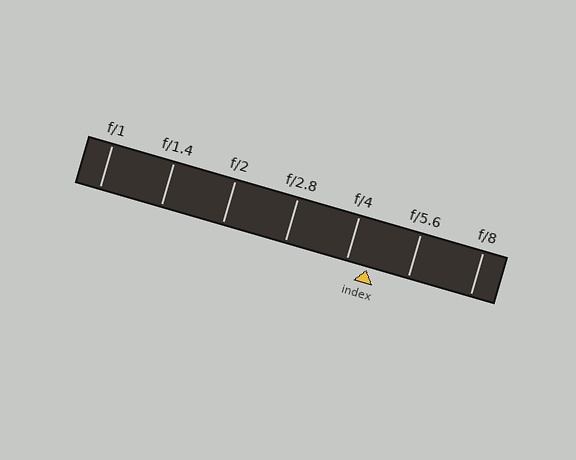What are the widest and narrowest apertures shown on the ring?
The widest aperture shown is f/1 and the narrowest is f/8.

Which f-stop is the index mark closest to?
The index mark is closest to f/4.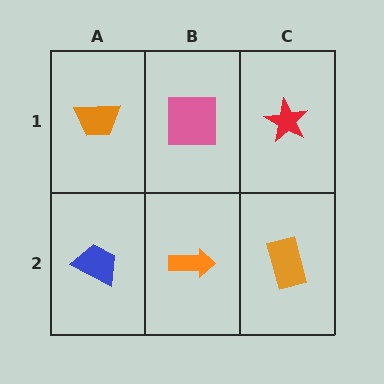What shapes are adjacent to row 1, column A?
A blue trapezoid (row 2, column A), a pink square (row 1, column B).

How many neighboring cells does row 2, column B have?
3.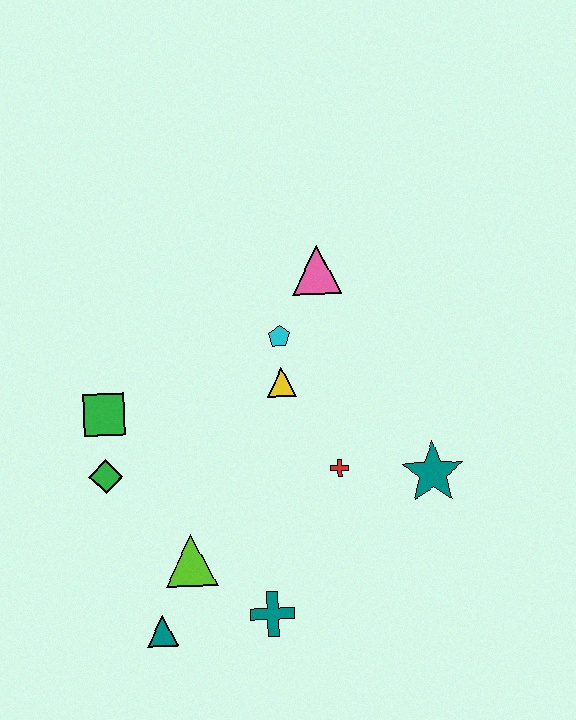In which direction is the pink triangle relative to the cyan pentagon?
The pink triangle is above the cyan pentagon.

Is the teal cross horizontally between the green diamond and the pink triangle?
Yes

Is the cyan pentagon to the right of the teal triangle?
Yes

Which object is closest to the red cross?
The teal star is closest to the red cross.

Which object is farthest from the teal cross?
The pink triangle is farthest from the teal cross.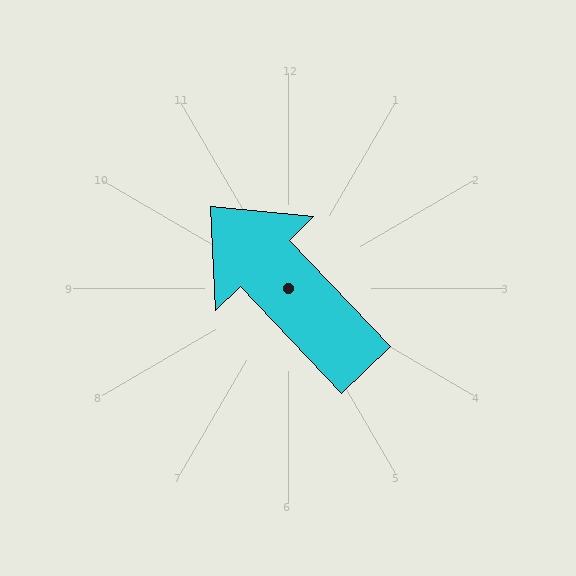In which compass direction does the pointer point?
Northwest.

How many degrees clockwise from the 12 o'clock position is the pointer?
Approximately 316 degrees.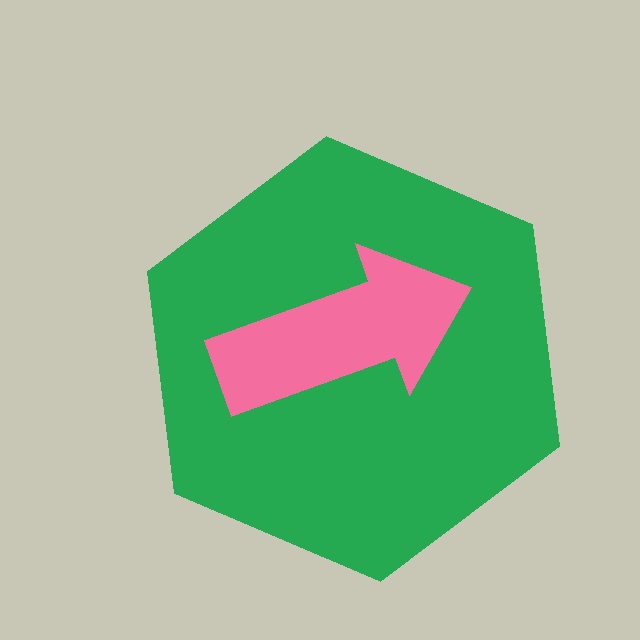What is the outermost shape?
The green hexagon.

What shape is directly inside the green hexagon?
The pink arrow.